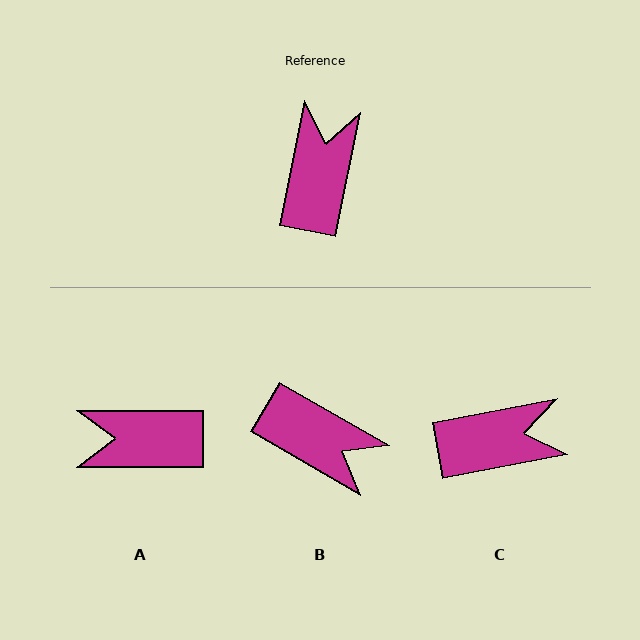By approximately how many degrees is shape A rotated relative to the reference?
Approximately 101 degrees counter-clockwise.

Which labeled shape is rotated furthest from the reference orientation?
B, about 109 degrees away.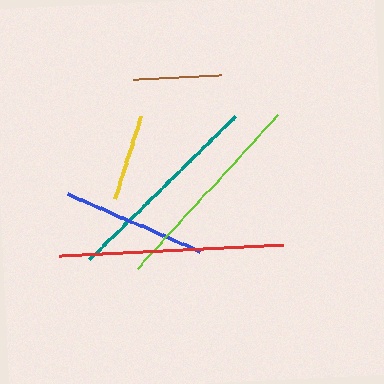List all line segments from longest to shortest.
From longest to shortest: red, lime, teal, blue, brown, yellow.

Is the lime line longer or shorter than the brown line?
The lime line is longer than the brown line.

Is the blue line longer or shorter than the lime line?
The lime line is longer than the blue line.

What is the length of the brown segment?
The brown segment is approximately 88 pixels long.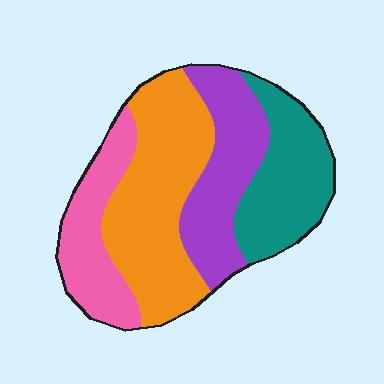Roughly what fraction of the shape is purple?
Purple covers around 25% of the shape.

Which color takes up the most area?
Orange, at roughly 35%.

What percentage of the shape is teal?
Teal takes up between a sixth and a third of the shape.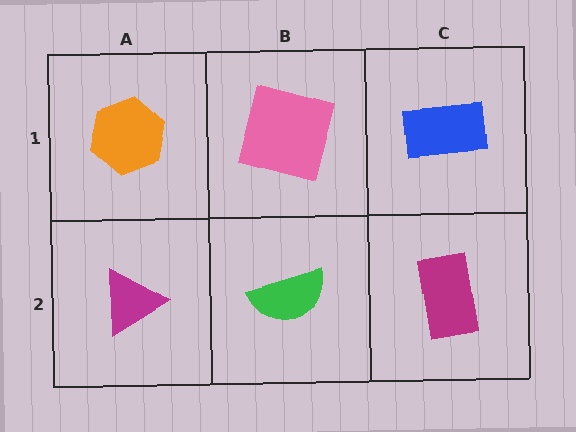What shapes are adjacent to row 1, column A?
A magenta triangle (row 2, column A), a pink square (row 1, column B).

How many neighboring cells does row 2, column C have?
2.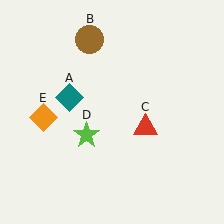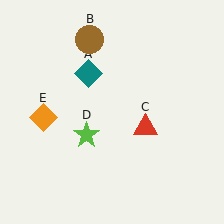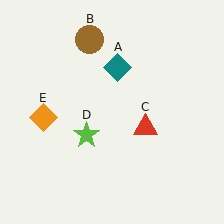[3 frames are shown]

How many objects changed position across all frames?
1 object changed position: teal diamond (object A).